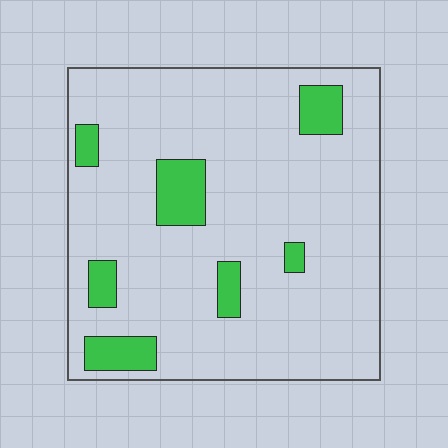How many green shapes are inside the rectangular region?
7.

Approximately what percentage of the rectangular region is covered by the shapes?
Approximately 15%.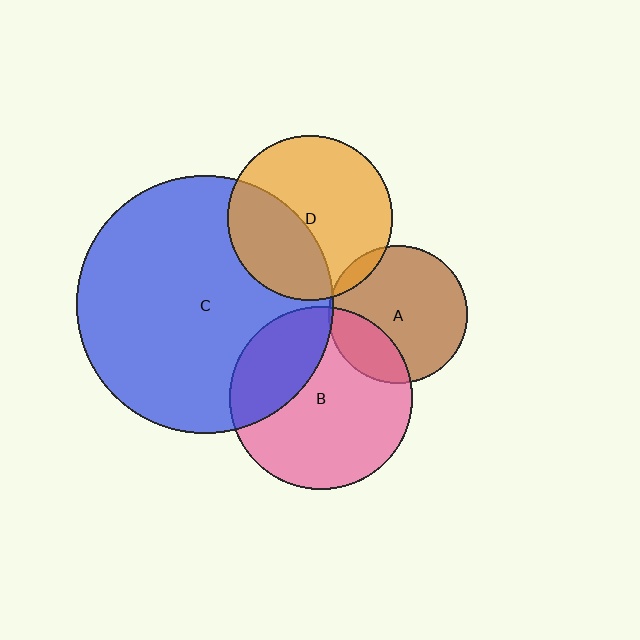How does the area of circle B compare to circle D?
Approximately 1.2 times.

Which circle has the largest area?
Circle C (blue).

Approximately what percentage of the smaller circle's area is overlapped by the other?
Approximately 30%.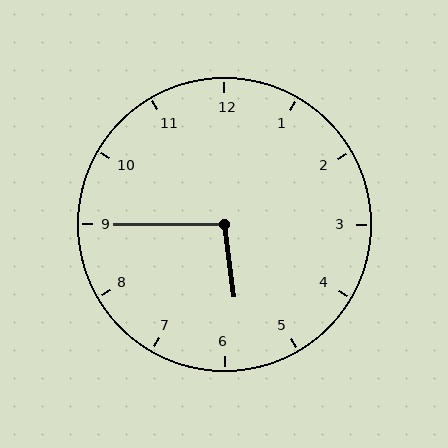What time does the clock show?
5:45.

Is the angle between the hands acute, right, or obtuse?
It is obtuse.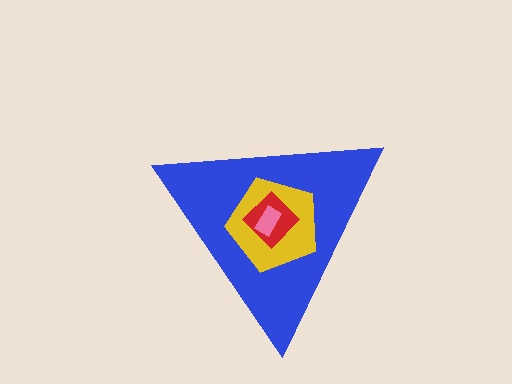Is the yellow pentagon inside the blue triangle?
Yes.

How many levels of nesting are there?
4.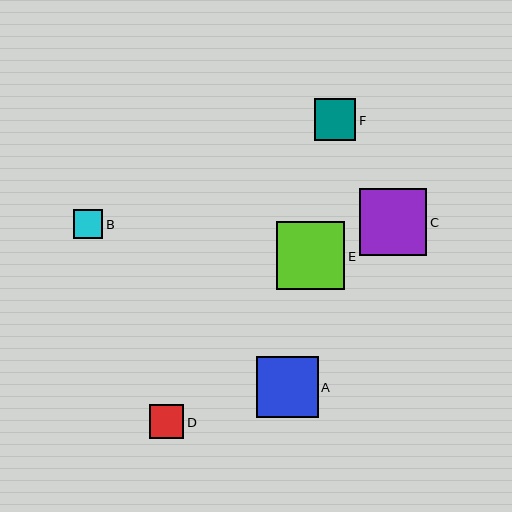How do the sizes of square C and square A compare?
Square C and square A are approximately the same size.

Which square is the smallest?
Square B is the smallest with a size of approximately 29 pixels.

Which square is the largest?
Square E is the largest with a size of approximately 68 pixels.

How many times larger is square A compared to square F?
Square A is approximately 1.5 times the size of square F.